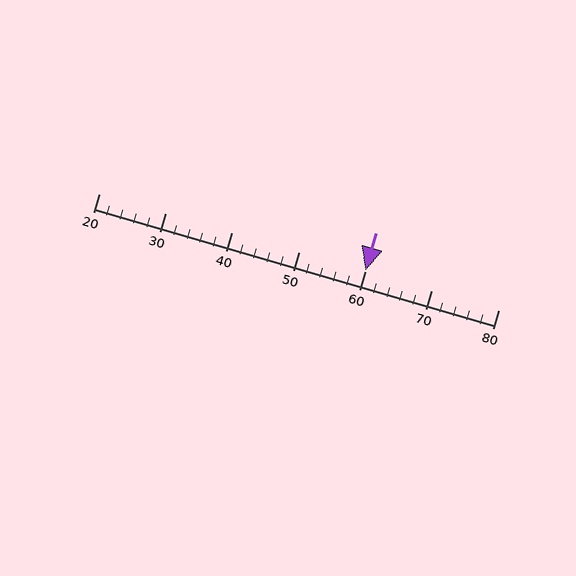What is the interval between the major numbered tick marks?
The major tick marks are spaced 10 units apart.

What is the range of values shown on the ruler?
The ruler shows values from 20 to 80.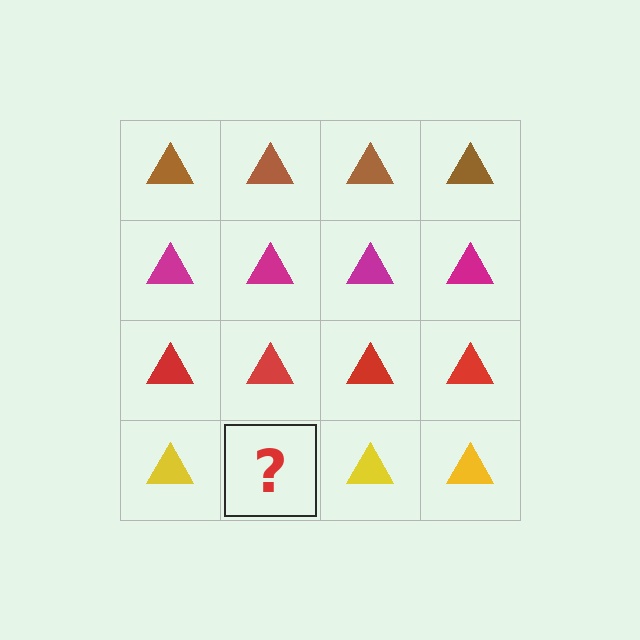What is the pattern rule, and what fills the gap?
The rule is that each row has a consistent color. The gap should be filled with a yellow triangle.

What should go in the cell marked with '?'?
The missing cell should contain a yellow triangle.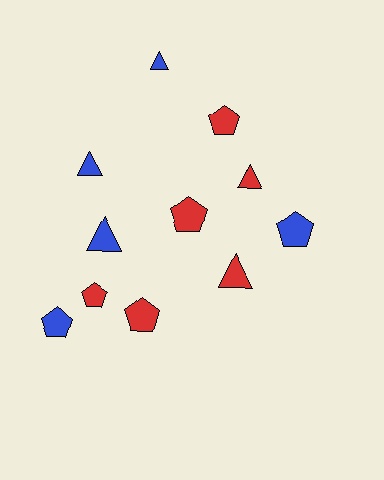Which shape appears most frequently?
Pentagon, with 6 objects.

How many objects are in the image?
There are 11 objects.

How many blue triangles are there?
There are 3 blue triangles.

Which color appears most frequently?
Red, with 6 objects.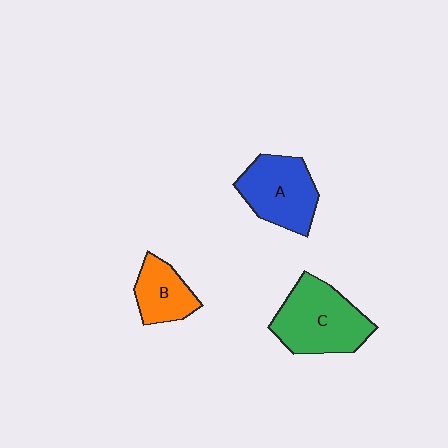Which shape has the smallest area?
Shape B (orange).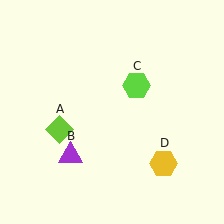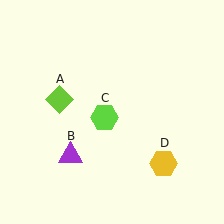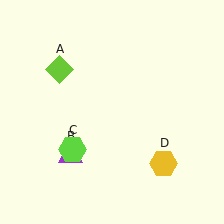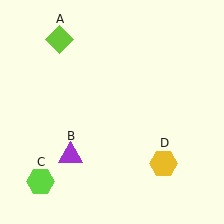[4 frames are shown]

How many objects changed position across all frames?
2 objects changed position: lime diamond (object A), lime hexagon (object C).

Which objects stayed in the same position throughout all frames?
Purple triangle (object B) and yellow hexagon (object D) remained stationary.